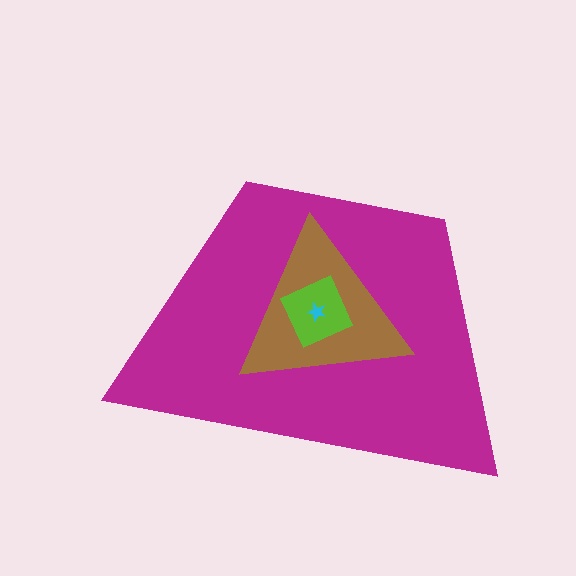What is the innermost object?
The cyan star.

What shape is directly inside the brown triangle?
The lime diamond.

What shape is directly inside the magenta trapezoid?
The brown triangle.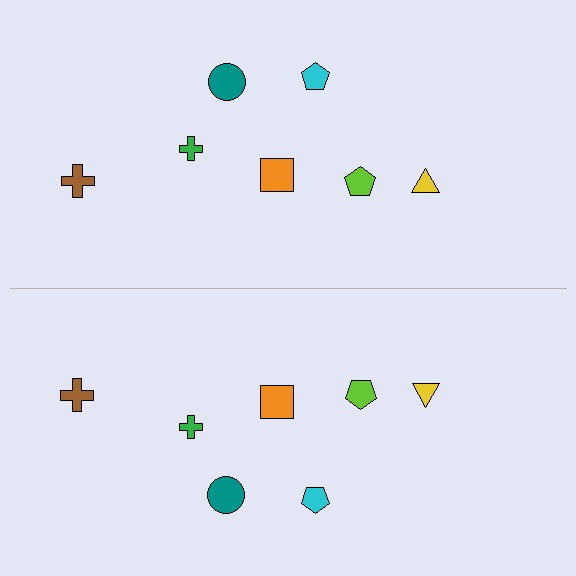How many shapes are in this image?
There are 14 shapes in this image.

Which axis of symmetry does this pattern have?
The pattern has a horizontal axis of symmetry running through the center of the image.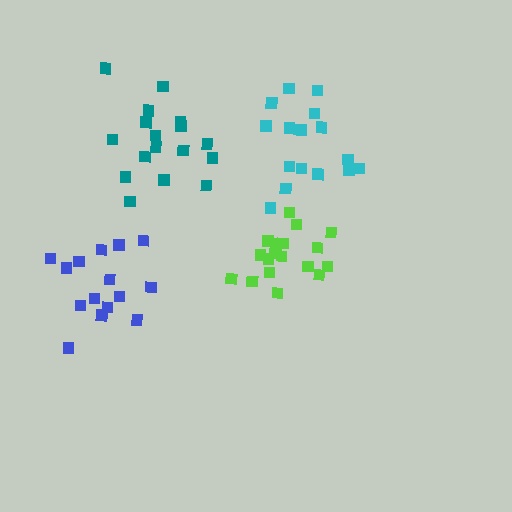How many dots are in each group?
Group 1: 17 dots, Group 2: 18 dots, Group 3: 17 dots, Group 4: 15 dots (67 total).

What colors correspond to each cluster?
The clusters are colored: cyan, lime, teal, blue.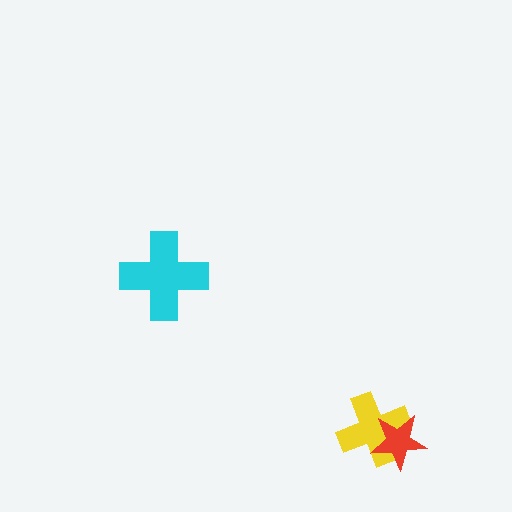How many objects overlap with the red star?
1 object overlaps with the red star.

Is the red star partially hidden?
No, no other shape covers it.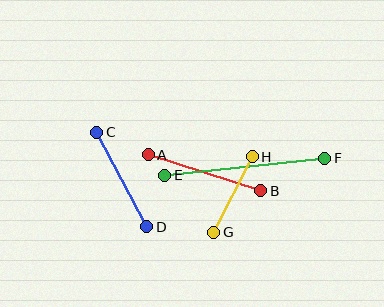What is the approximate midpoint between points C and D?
The midpoint is at approximately (122, 180) pixels.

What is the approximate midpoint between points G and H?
The midpoint is at approximately (233, 194) pixels.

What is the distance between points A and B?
The distance is approximately 118 pixels.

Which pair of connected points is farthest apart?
Points E and F are farthest apart.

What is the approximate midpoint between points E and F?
The midpoint is at approximately (245, 167) pixels.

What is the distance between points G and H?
The distance is approximately 85 pixels.